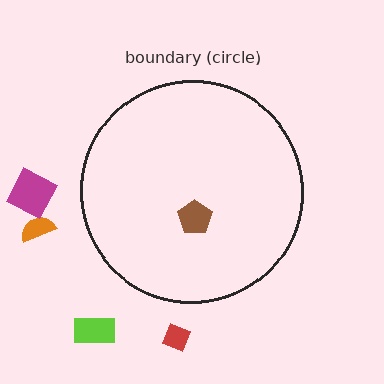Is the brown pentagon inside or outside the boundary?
Inside.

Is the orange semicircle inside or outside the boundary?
Outside.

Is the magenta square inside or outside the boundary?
Outside.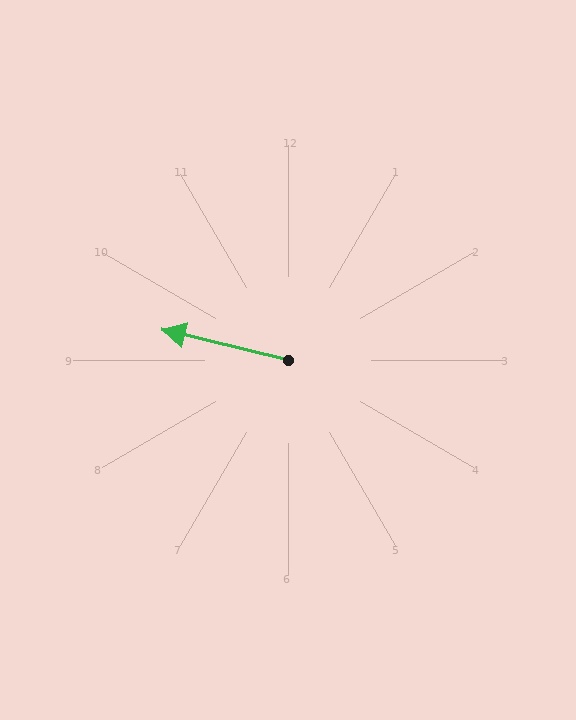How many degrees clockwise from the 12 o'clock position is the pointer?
Approximately 284 degrees.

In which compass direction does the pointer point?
West.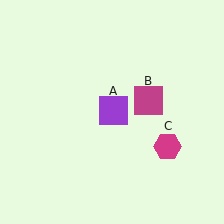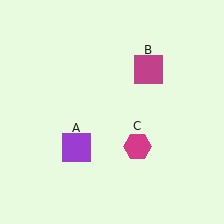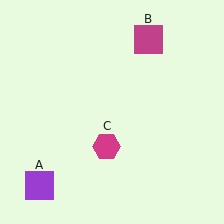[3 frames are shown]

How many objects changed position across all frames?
3 objects changed position: purple square (object A), magenta square (object B), magenta hexagon (object C).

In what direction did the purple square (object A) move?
The purple square (object A) moved down and to the left.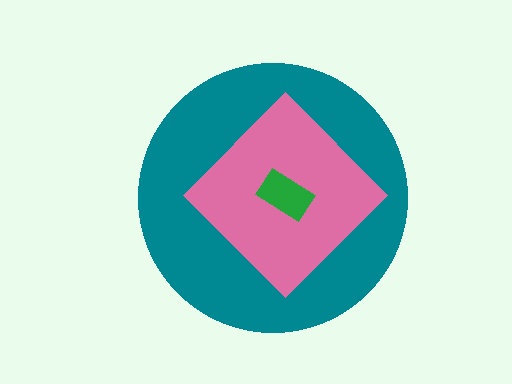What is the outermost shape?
The teal circle.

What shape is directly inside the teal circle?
The pink diamond.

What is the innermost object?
The green rectangle.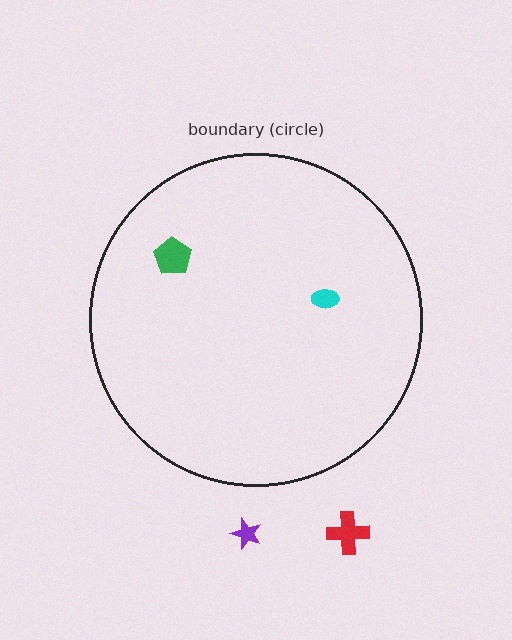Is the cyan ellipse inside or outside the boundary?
Inside.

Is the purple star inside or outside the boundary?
Outside.